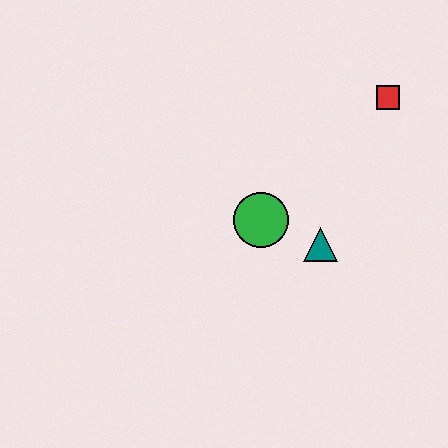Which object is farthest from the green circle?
The red square is farthest from the green circle.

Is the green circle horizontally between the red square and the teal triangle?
No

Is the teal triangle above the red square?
No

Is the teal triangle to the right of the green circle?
Yes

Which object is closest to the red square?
The teal triangle is closest to the red square.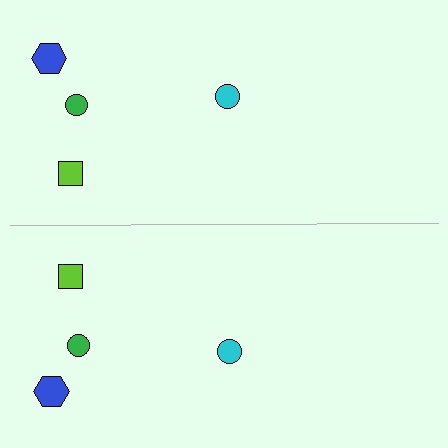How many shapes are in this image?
There are 8 shapes in this image.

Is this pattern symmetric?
Yes, this pattern has bilateral (reflection) symmetry.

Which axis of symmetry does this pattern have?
The pattern has a horizontal axis of symmetry running through the center of the image.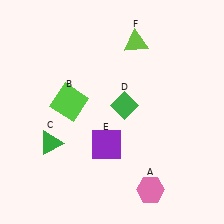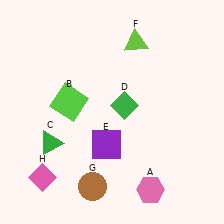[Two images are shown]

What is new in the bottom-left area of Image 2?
A brown circle (G) was added in the bottom-left area of Image 2.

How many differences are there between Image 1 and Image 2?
There are 2 differences between the two images.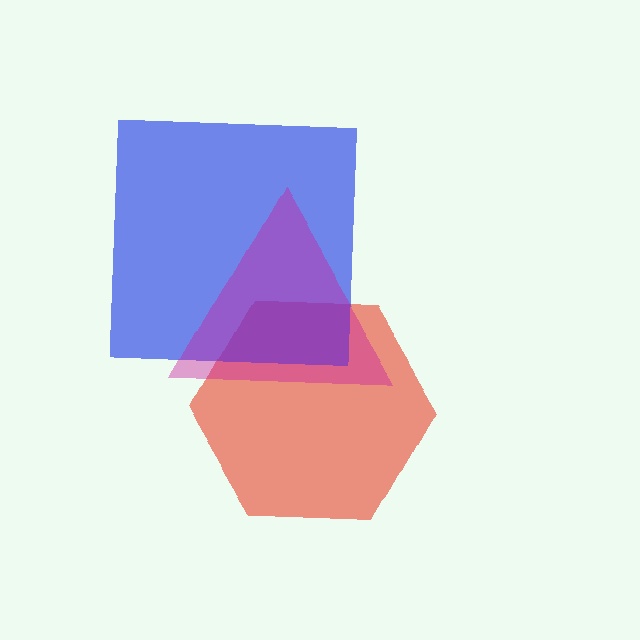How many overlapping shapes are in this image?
There are 3 overlapping shapes in the image.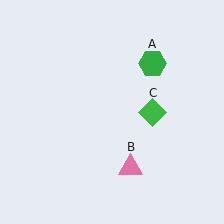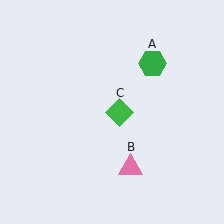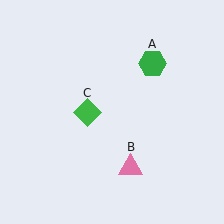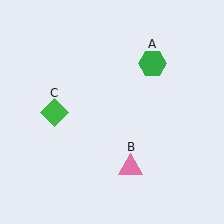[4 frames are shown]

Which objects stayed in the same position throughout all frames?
Green hexagon (object A) and pink triangle (object B) remained stationary.